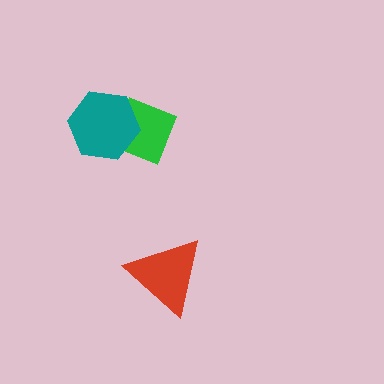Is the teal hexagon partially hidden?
No, no other shape covers it.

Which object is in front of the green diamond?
The teal hexagon is in front of the green diamond.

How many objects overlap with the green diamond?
1 object overlaps with the green diamond.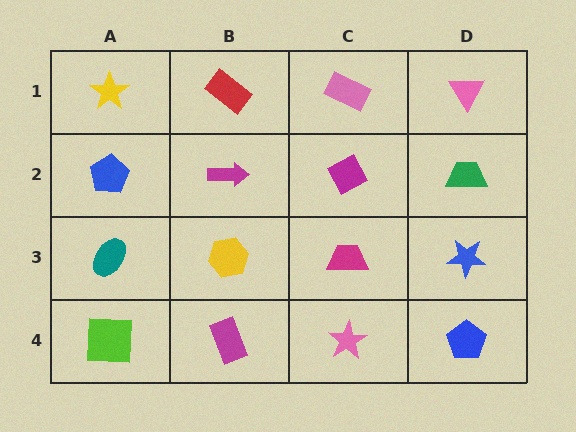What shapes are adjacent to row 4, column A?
A teal ellipse (row 3, column A), a magenta rectangle (row 4, column B).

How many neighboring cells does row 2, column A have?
3.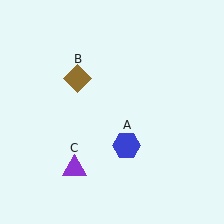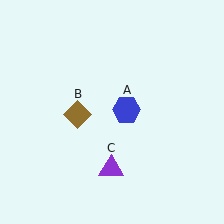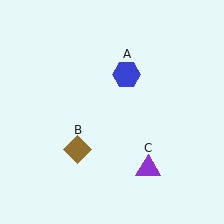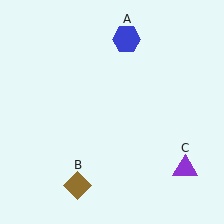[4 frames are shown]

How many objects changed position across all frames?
3 objects changed position: blue hexagon (object A), brown diamond (object B), purple triangle (object C).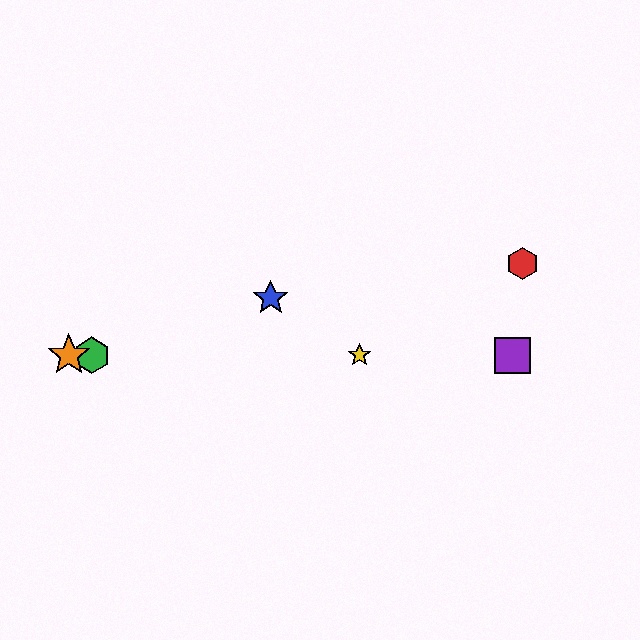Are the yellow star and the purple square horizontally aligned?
Yes, both are at y≈355.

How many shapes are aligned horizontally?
4 shapes (the green hexagon, the yellow star, the purple square, the orange star) are aligned horizontally.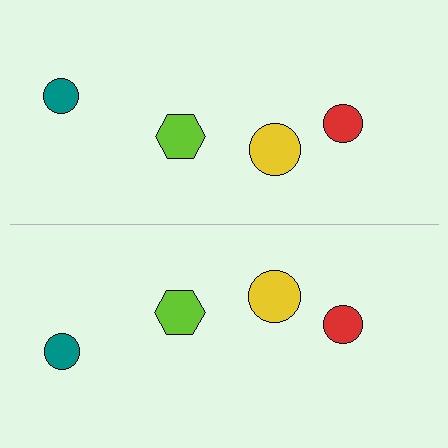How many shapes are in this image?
There are 8 shapes in this image.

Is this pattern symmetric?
Yes, this pattern has bilateral (reflection) symmetry.